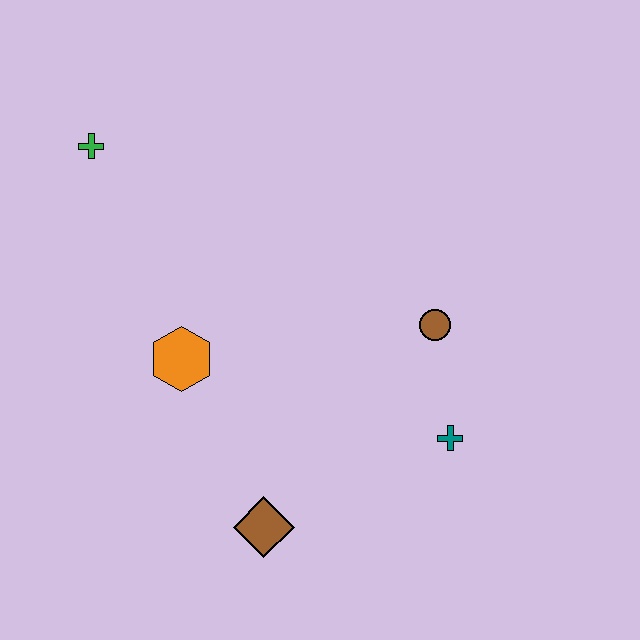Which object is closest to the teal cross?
The brown circle is closest to the teal cross.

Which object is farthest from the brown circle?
The green cross is farthest from the brown circle.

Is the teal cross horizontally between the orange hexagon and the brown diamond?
No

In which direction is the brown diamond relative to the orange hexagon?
The brown diamond is below the orange hexagon.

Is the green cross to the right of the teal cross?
No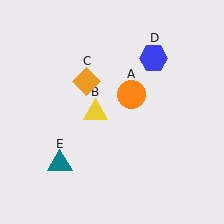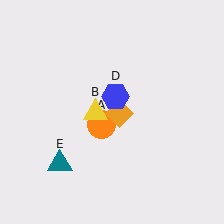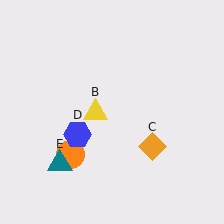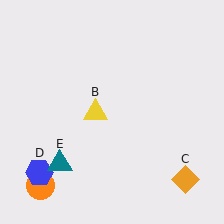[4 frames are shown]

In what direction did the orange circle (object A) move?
The orange circle (object A) moved down and to the left.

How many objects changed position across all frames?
3 objects changed position: orange circle (object A), orange diamond (object C), blue hexagon (object D).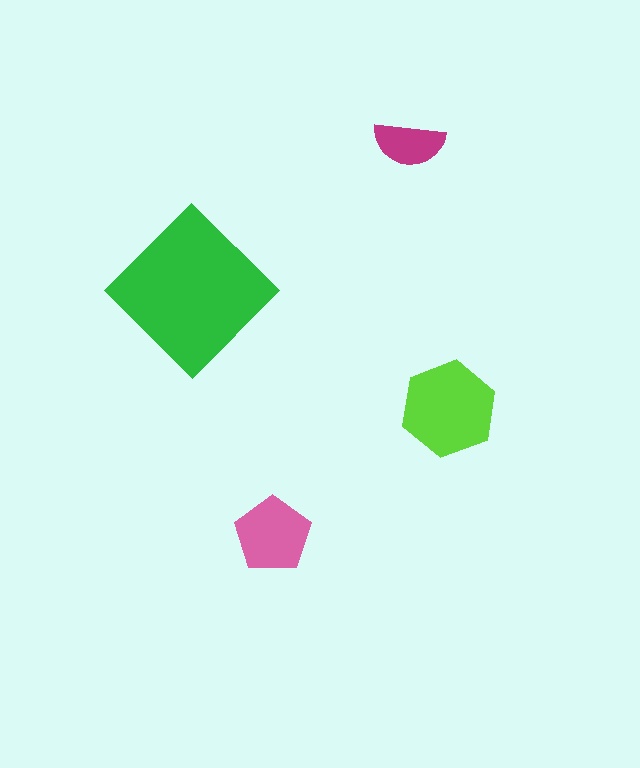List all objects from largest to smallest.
The green diamond, the lime hexagon, the pink pentagon, the magenta semicircle.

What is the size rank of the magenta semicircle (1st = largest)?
4th.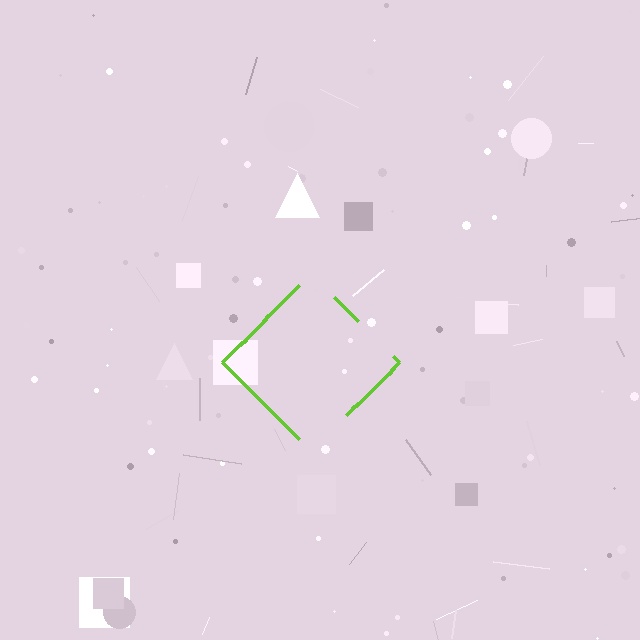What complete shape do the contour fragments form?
The contour fragments form a diamond.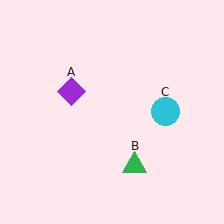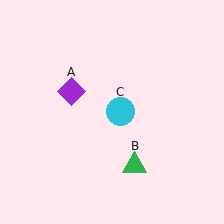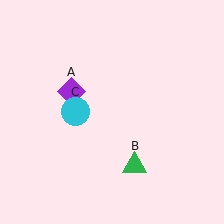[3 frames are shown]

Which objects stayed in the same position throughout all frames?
Purple diamond (object A) and green triangle (object B) remained stationary.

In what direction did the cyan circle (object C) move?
The cyan circle (object C) moved left.